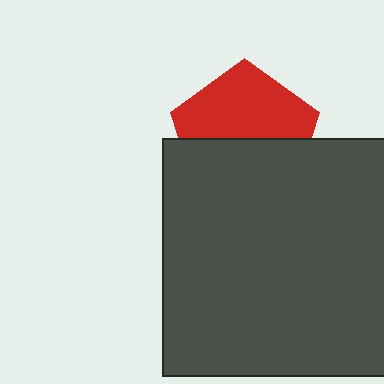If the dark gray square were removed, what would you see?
You would see the complete red pentagon.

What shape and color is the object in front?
The object in front is a dark gray square.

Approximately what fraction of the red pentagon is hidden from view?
Roughly 49% of the red pentagon is hidden behind the dark gray square.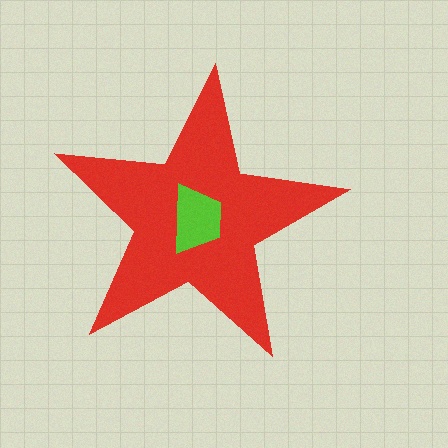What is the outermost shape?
The red star.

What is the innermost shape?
The lime trapezoid.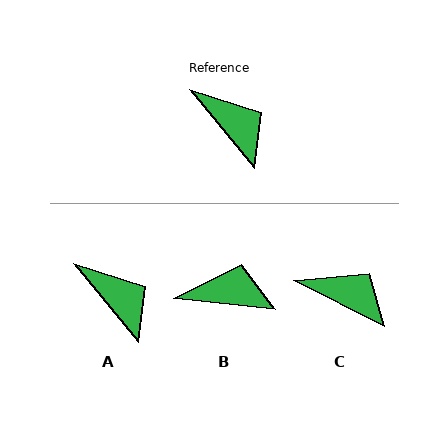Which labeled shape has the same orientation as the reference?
A.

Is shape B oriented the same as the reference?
No, it is off by about 44 degrees.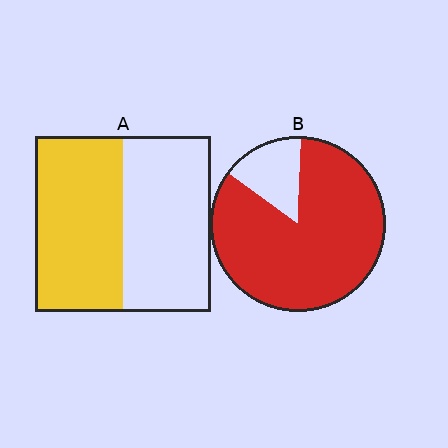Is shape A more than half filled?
Roughly half.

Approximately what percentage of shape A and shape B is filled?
A is approximately 50% and B is approximately 85%.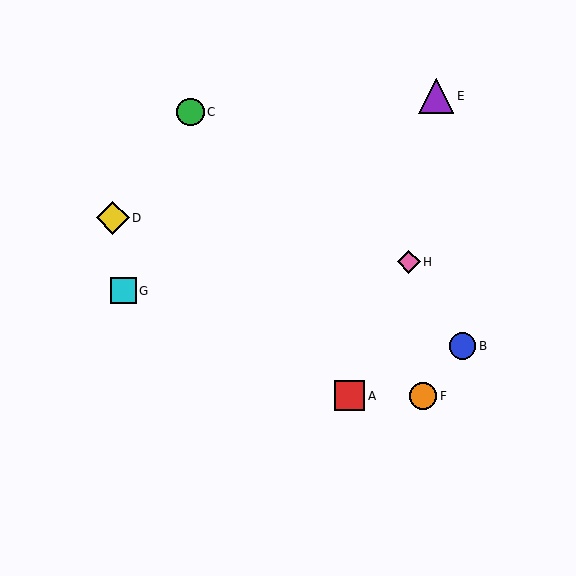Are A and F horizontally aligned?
Yes, both are at y≈396.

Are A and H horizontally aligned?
No, A is at y≈396 and H is at y≈262.